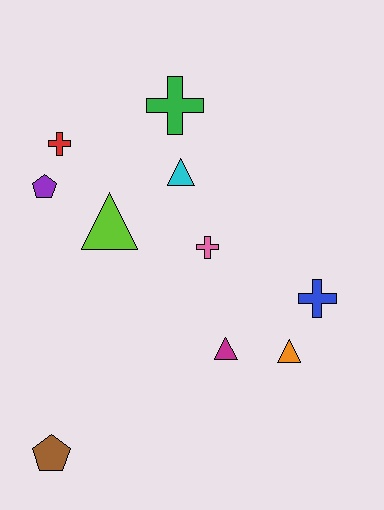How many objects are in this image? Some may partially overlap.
There are 10 objects.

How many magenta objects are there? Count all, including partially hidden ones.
There is 1 magenta object.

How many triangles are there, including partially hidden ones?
There are 4 triangles.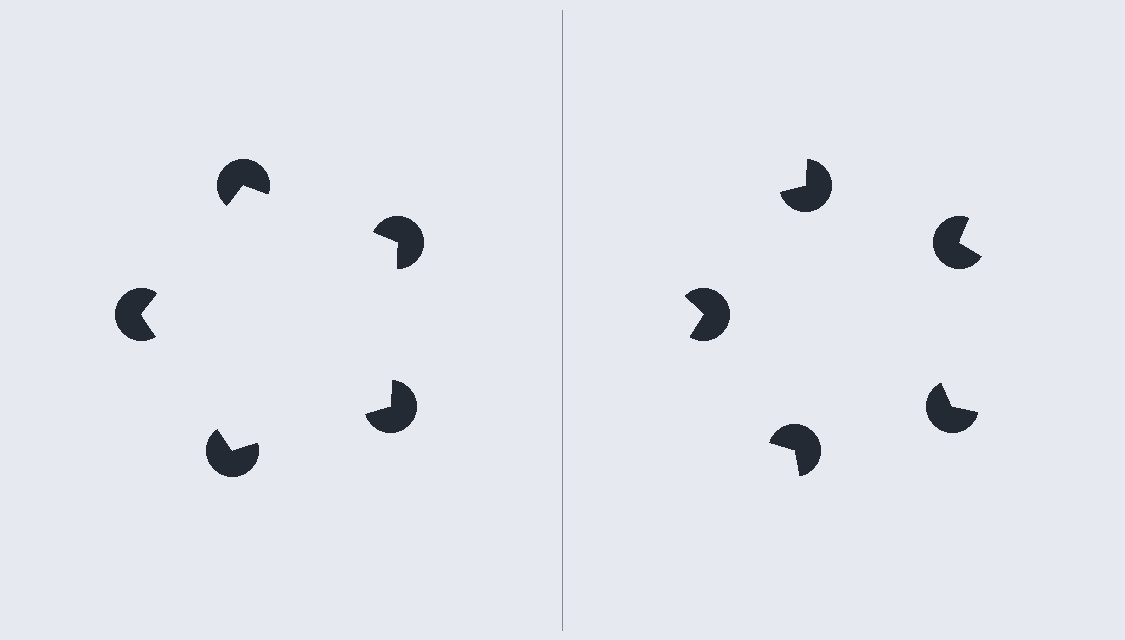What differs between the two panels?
The pac-man discs are positioned identically on both sides; only the wedge orientations differ. On the left they align to a pentagon; on the right they are misaligned.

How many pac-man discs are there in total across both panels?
10 — 5 on each side.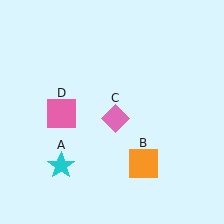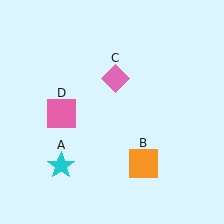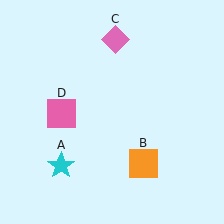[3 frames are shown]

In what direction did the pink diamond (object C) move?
The pink diamond (object C) moved up.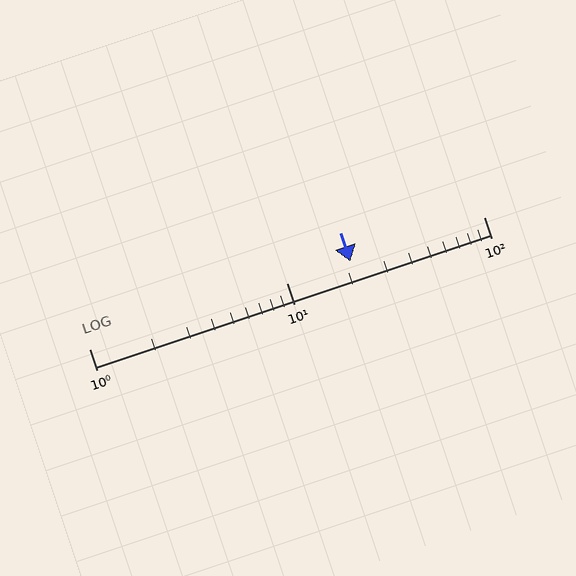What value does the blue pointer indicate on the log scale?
The pointer indicates approximately 21.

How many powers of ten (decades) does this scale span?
The scale spans 2 decades, from 1 to 100.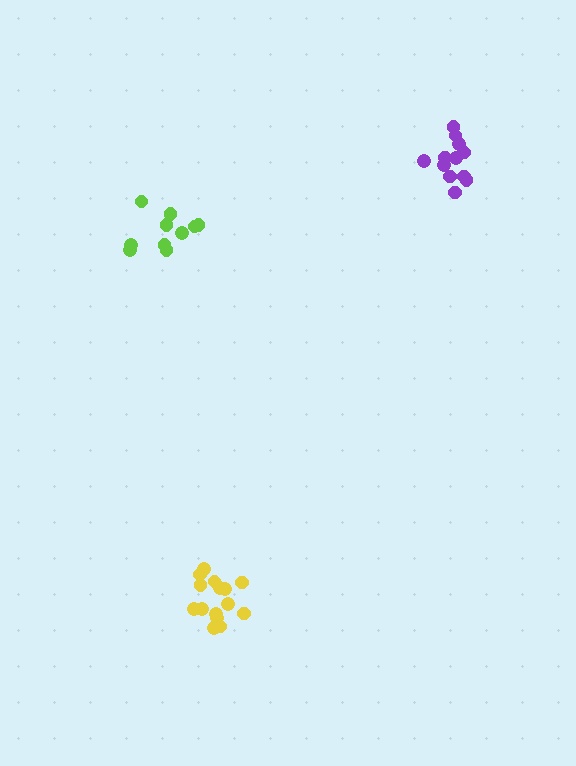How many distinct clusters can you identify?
There are 3 distinct clusters.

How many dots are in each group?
Group 1: 12 dots, Group 2: 16 dots, Group 3: 10 dots (38 total).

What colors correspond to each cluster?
The clusters are colored: purple, yellow, lime.